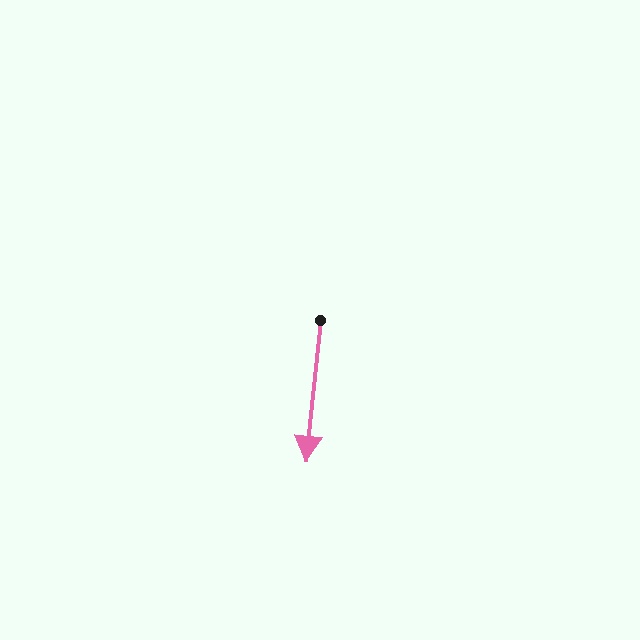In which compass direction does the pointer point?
South.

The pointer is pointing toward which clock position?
Roughly 6 o'clock.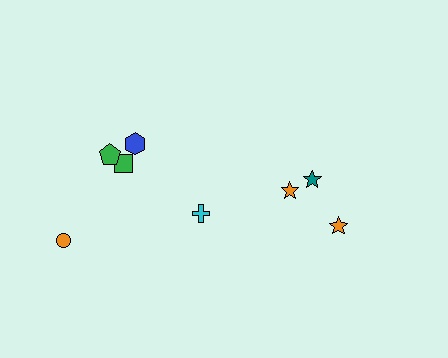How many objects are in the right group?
There are 3 objects.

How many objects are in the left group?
There are 5 objects.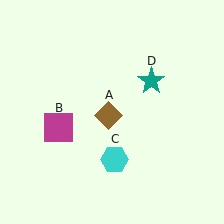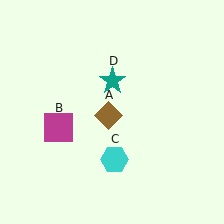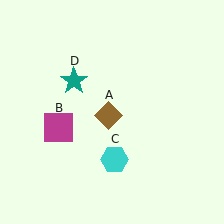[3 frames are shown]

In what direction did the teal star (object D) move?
The teal star (object D) moved left.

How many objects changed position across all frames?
1 object changed position: teal star (object D).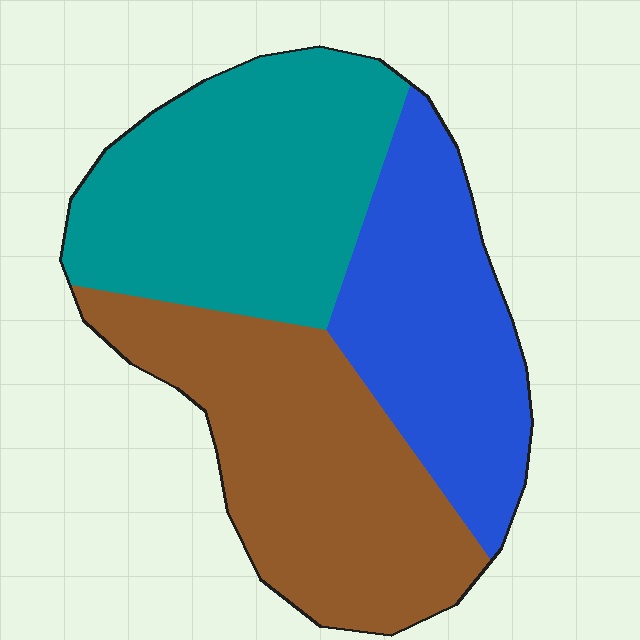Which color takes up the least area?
Blue, at roughly 30%.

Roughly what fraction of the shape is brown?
Brown covers roughly 35% of the shape.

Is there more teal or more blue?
Teal.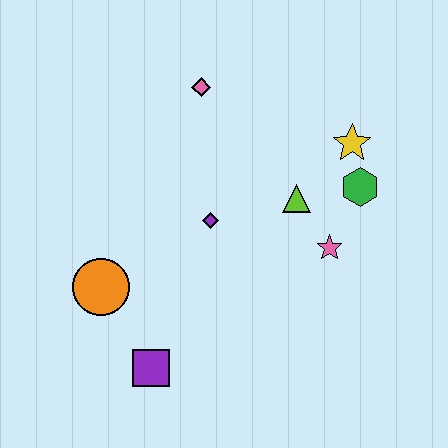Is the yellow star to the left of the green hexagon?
Yes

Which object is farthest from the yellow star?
The purple square is farthest from the yellow star.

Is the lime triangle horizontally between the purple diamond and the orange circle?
No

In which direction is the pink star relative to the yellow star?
The pink star is below the yellow star.